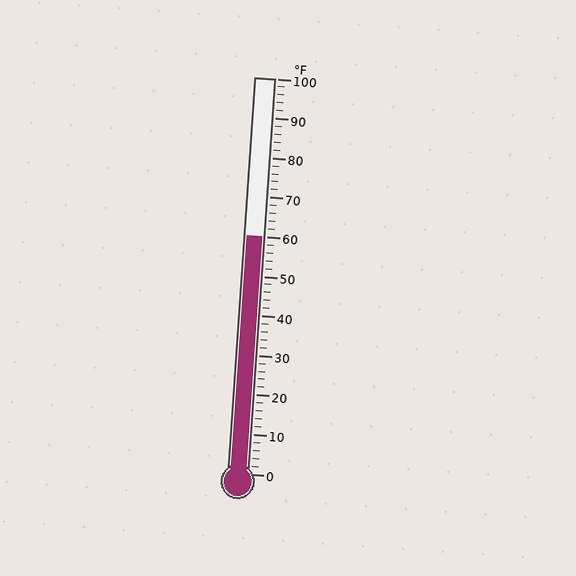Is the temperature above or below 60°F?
The temperature is at 60°F.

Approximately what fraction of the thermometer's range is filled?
The thermometer is filled to approximately 60% of its range.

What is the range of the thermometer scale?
The thermometer scale ranges from 0°F to 100°F.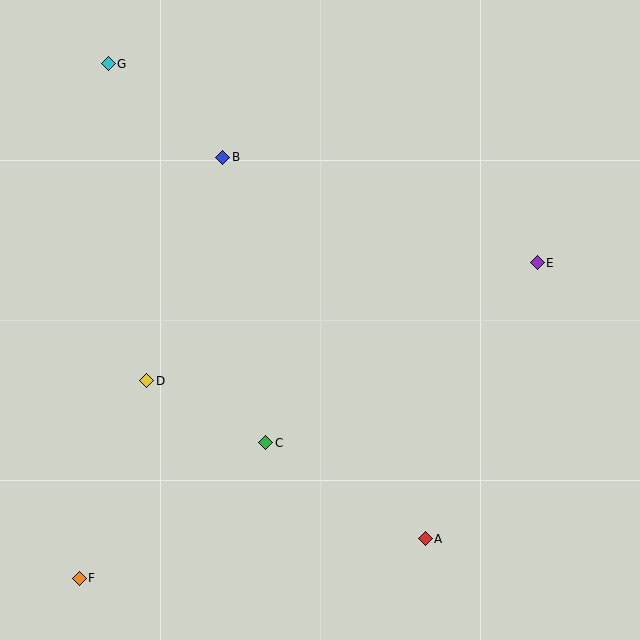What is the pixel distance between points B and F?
The distance between B and F is 445 pixels.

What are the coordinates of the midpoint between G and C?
The midpoint between G and C is at (187, 253).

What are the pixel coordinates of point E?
Point E is at (537, 263).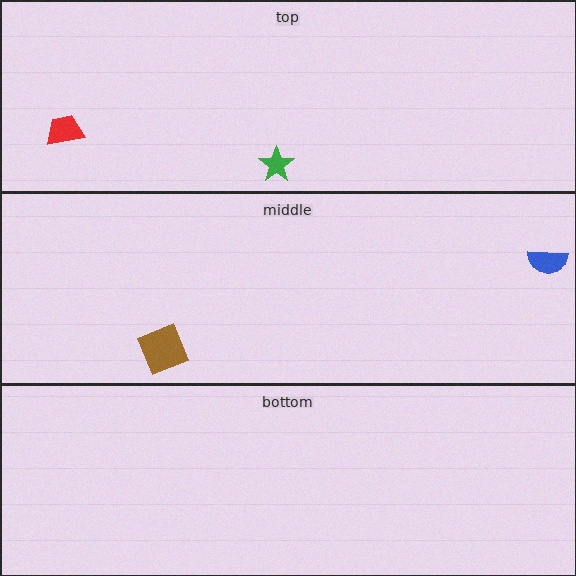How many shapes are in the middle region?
2.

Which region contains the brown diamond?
The middle region.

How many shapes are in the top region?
2.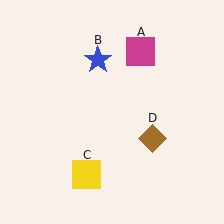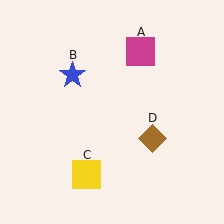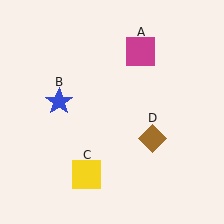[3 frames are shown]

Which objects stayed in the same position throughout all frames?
Magenta square (object A) and yellow square (object C) and brown diamond (object D) remained stationary.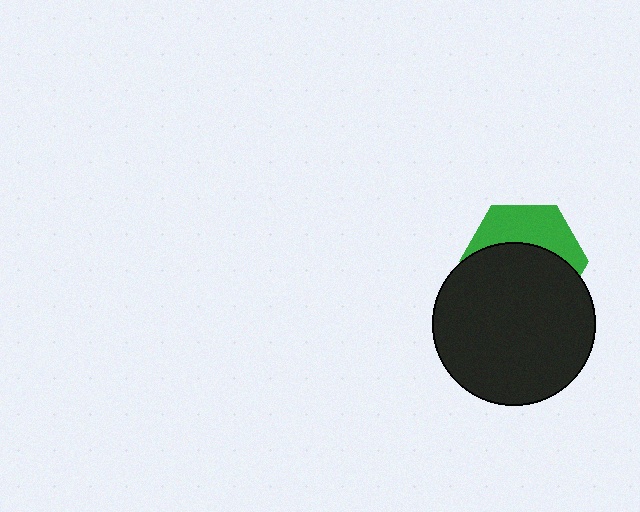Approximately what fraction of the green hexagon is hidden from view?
Roughly 61% of the green hexagon is hidden behind the black circle.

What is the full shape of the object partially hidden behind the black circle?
The partially hidden object is a green hexagon.